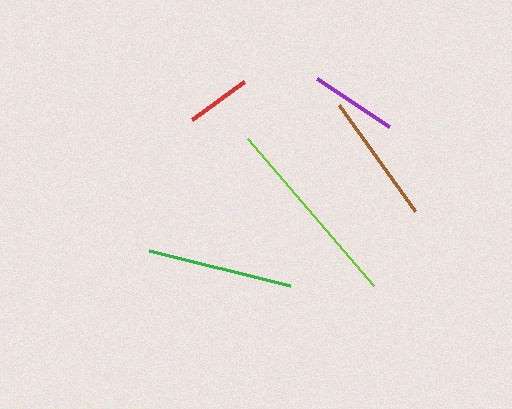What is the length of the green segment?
The green segment is approximately 146 pixels long.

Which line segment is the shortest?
The red line is the shortest at approximately 65 pixels.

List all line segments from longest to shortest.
From longest to shortest: lime, green, brown, purple, red.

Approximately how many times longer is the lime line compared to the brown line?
The lime line is approximately 1.5 times the length of the brown line.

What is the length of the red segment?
The red segment is approximately 65 pixels long.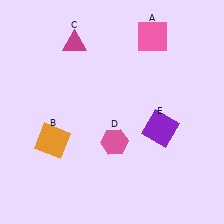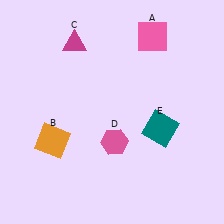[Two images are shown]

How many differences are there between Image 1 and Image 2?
There is 1 difference between the two images.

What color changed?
The square (E) changed from purple in Image 1 to teal in Image 2.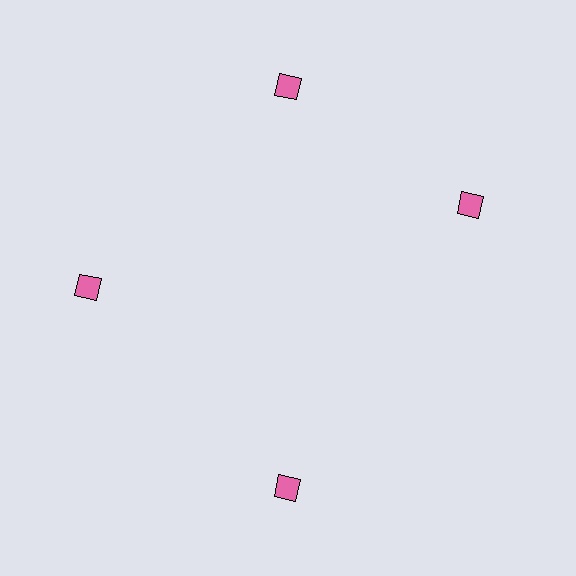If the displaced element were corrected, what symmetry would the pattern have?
It would have 4-fold rotational symmetry — the pattern would map onto itself every 90 degrees.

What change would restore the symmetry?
The symmetry would be restored by rotating it back into even spacing with its neighbors so that all 4 squares sit at equal angles and equal distance from the center.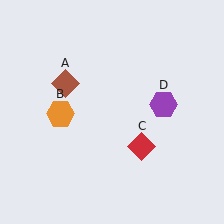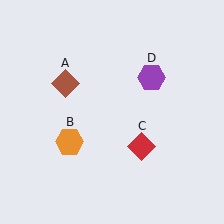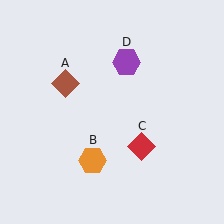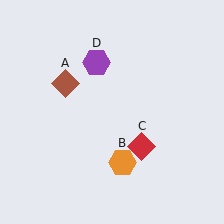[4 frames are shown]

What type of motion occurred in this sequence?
The orange hexagon (object B), purple hexagon (object D) rotated counterclockwise around the center of the scene.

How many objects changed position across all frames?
2 objects changed position: orange hexagon (object B), purple hexagon (object D).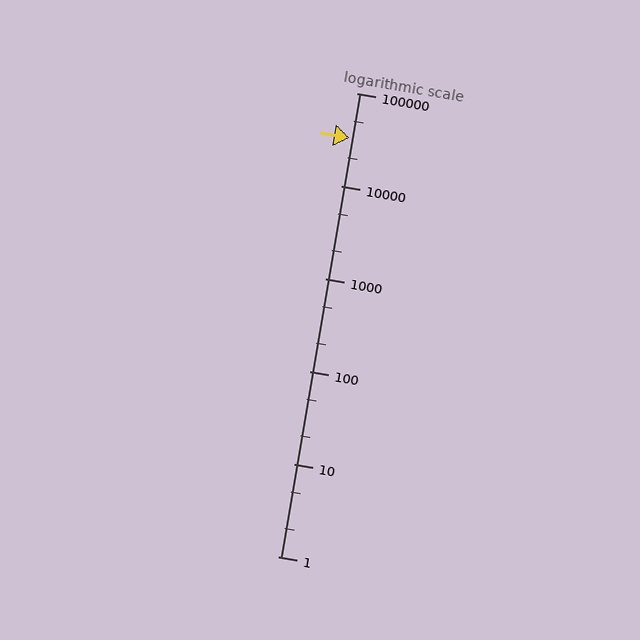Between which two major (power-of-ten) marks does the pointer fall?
The pointer is between 10000 and 100000.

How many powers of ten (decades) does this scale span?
The scale spans 5 decades, from 1 to 100000.